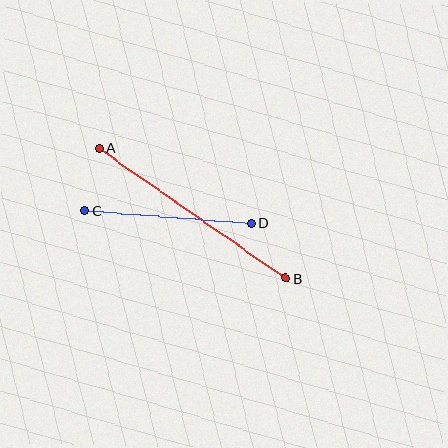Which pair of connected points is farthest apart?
Points A and B are farthest apart.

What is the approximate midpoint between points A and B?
The midpoint is at approximately (192, 213) pixels.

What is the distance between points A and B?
The distance is approximately 227 pixels.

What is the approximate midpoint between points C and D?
The midpoint is at approximately (168, 217) pixels.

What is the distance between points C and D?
The distance is approximately 167 pixels.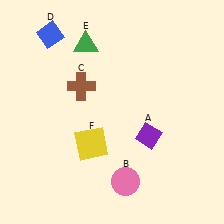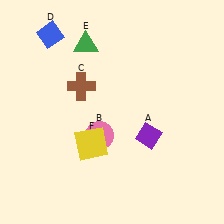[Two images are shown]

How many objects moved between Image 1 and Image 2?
1 object moved between the two images.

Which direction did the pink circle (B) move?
The pink circle (B) moved up.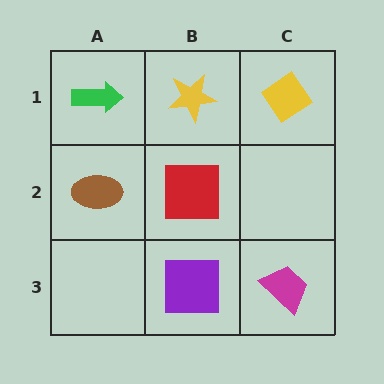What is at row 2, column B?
A red square.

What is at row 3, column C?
A magenta trapezoid.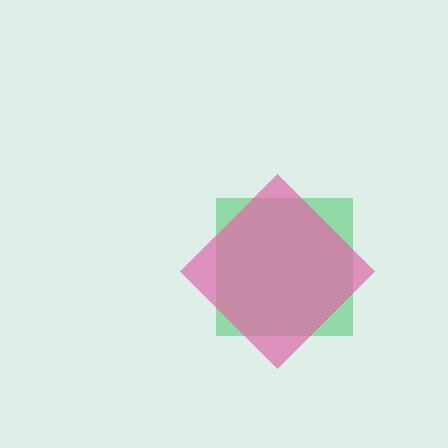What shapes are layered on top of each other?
The layered shapes are: a green square, a pink diamond.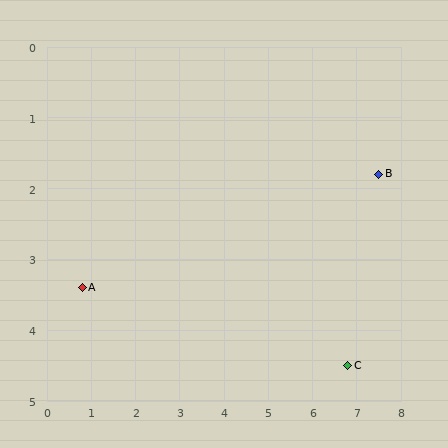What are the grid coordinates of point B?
Point B is at approximately (7.5, 1.8).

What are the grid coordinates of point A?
Point A is at approximately (0.8, 3.4).